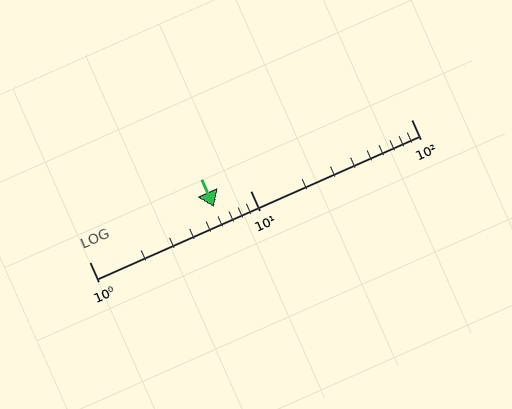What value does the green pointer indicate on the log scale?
The pointer indicates approximately 6.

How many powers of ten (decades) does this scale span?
The scale spans 2 decades, from 1 to 100.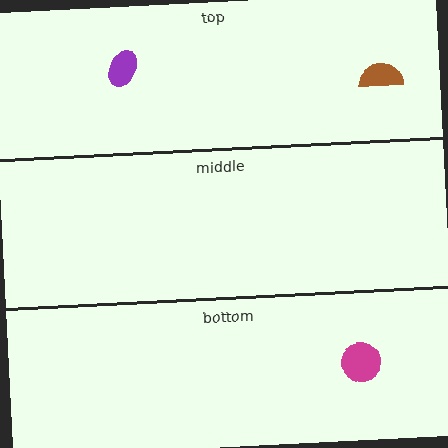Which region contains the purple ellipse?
The top region.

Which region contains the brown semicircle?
The top region.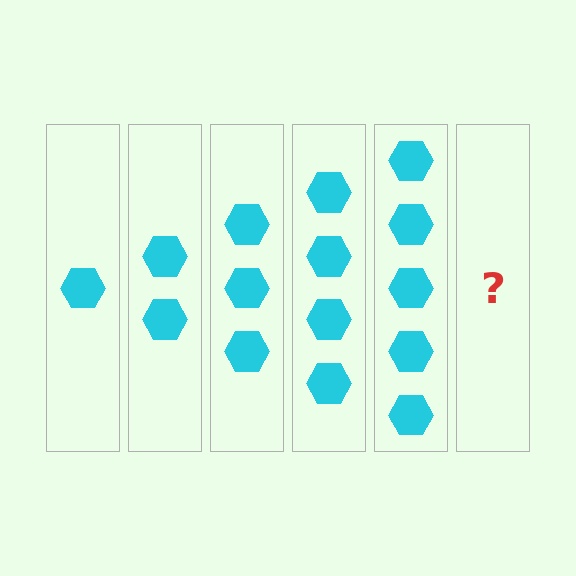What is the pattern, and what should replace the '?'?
The pattern is that each step adds one more hexagon. The '?' should be 6 hexagons.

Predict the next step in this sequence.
The next step is 6 hexagons.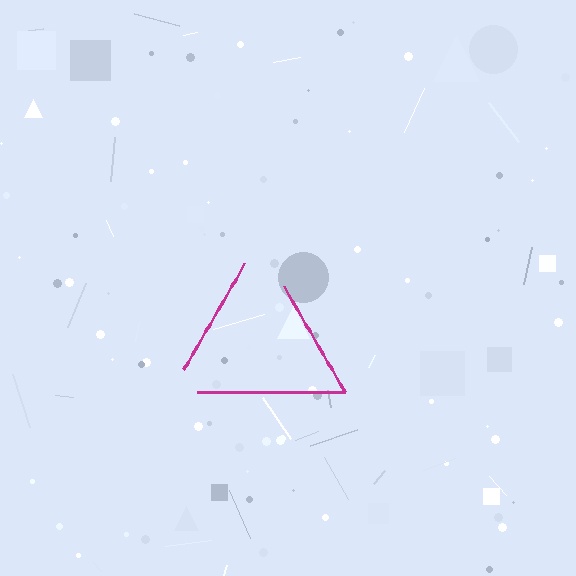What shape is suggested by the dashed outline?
The dashed outline suggests a triangle.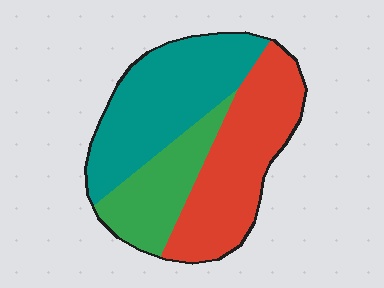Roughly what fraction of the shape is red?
Red covers roughly 40% of the shape.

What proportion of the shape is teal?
Teal covers roughly 40% of the shape.